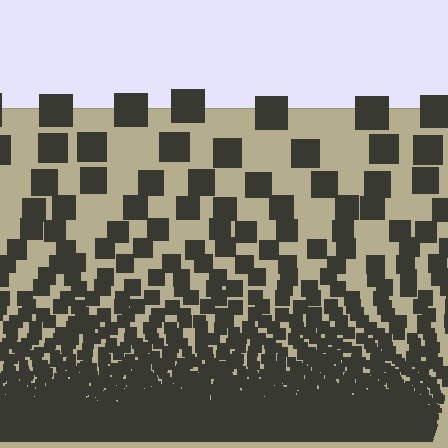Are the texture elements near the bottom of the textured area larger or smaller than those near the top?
Smaller. The gradient is inverted — elements near the bottom are smaller and denser.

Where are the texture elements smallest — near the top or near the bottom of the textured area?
Near the bottom.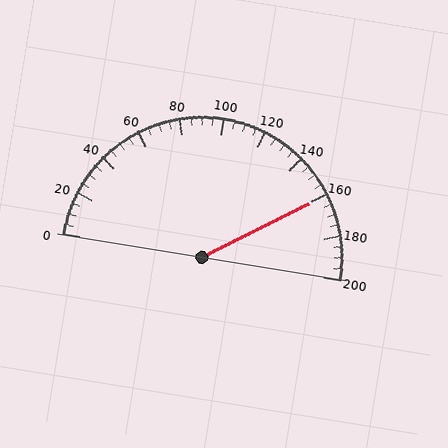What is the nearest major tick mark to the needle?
The nearest major tick mark is 160.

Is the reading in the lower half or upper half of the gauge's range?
The reading is in the upper half of the range (0 to 200).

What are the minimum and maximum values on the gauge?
The gauge ranges from 0 to 200.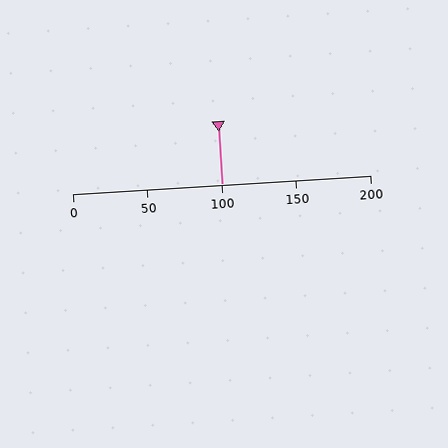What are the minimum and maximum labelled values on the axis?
The axis runs from 0 to 200.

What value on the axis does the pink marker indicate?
The marker indicates approximately 100.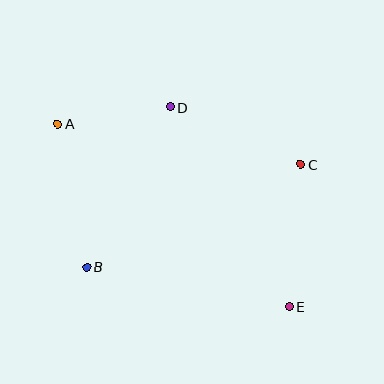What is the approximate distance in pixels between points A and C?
The distance between A and C is approximately 246 pixels.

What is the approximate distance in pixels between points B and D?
The distance between B and D is approximately 180 pixels.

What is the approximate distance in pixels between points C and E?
The distance between C and E is approximately 142 pixels.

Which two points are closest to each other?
Points A and D are closest to each other.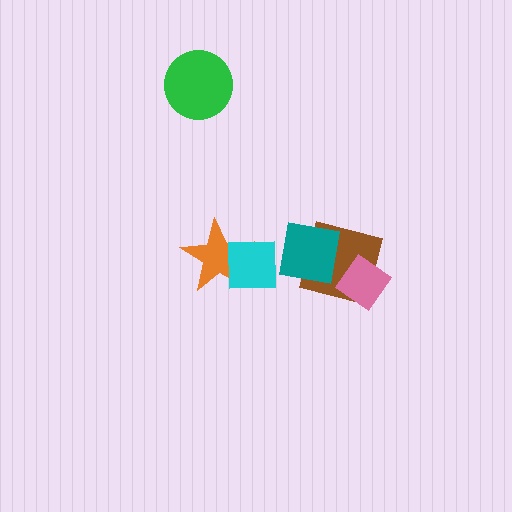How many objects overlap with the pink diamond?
1 object overlaps with the pink diamond.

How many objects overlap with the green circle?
0 objects overlap with the green circle.